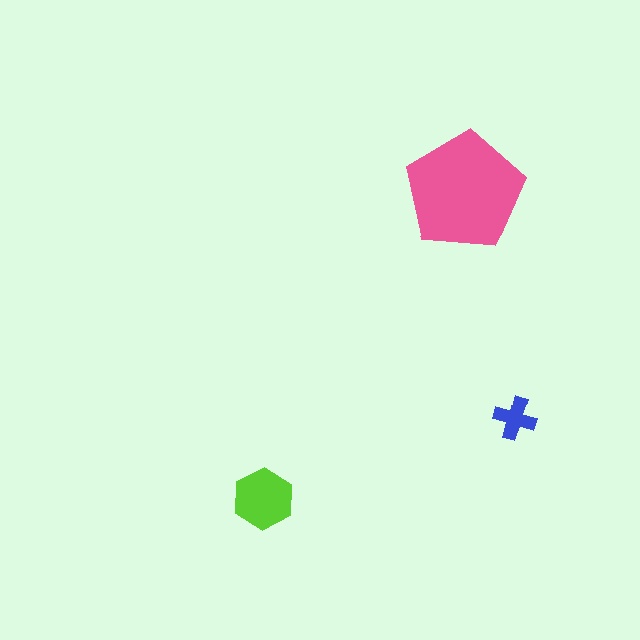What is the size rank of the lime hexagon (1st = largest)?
2nd.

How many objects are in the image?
There are 3 objects in the image.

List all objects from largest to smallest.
The pink pentagon, the lime hexagon, the blue cross.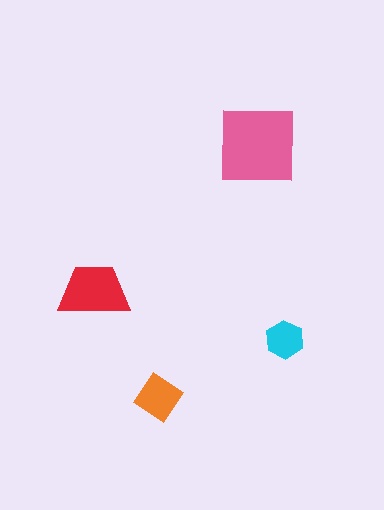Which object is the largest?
The pink square.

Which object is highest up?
The pink square is topmost.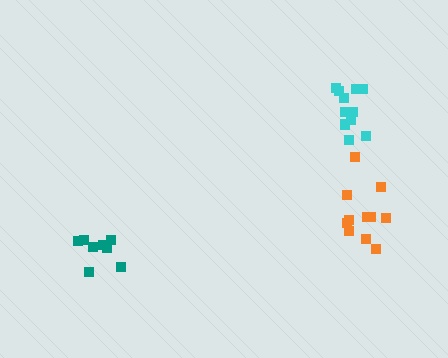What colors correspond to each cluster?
The clusters are colored: cyan, teal, orange.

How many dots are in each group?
Group 1: 12 dots, Group 2: 8 dots, Group 3: 11 dots (31 total).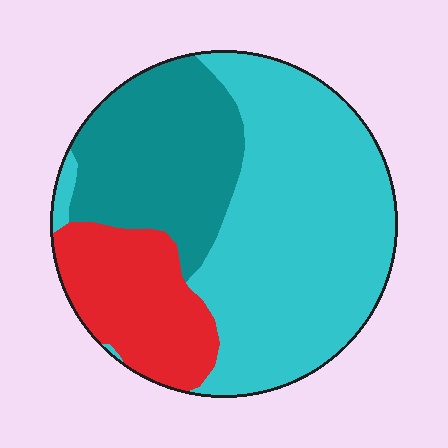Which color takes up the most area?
Cyan, at roughly 55%.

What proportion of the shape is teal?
Teal covers about 25% of the shape.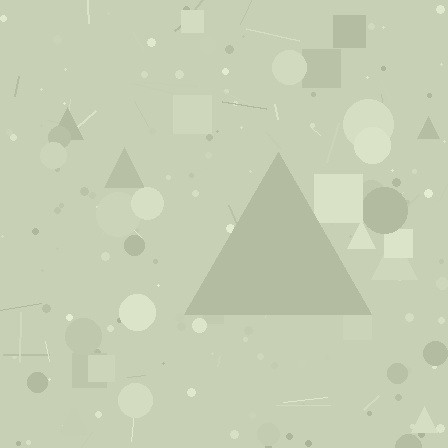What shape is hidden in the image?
A triangle is hidden in the image.